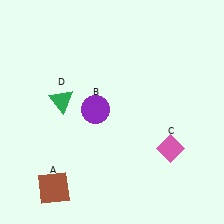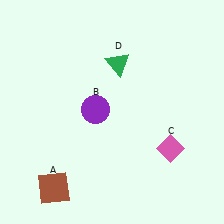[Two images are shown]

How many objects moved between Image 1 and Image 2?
1 object moved between the two images.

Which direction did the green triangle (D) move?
The green triangle (D) moved right.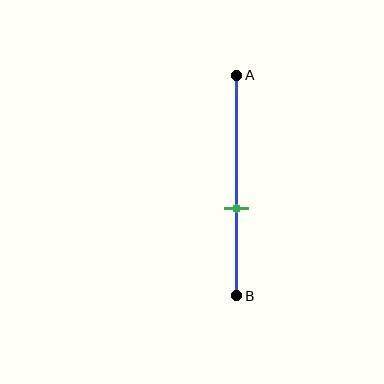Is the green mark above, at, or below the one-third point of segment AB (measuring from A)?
The green mark is below the one-third point of segment AB.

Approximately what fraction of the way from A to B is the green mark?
The green mark is approximately 60% of the way from A to B.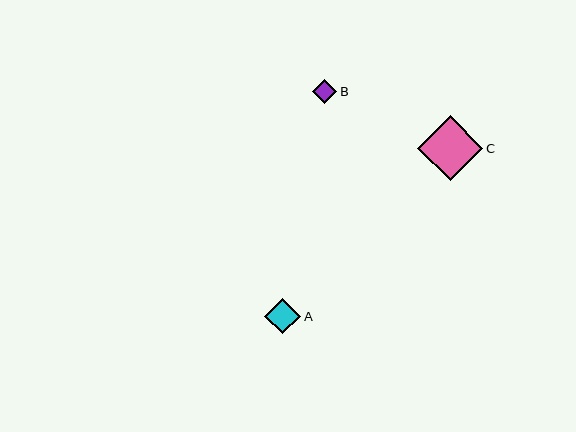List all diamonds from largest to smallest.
From largest to smallest: C, A, B.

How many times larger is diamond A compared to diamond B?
Diamond A is approximately 1.5 times the size of diamond B.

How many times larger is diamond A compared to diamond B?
Diamond A is approximately 1.5 times the size of diamond B.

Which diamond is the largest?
Diamond C is the largest with a size of approximately 65 pixels.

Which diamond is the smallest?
Diamond B is the smallest with a size of approximately 24 pixels.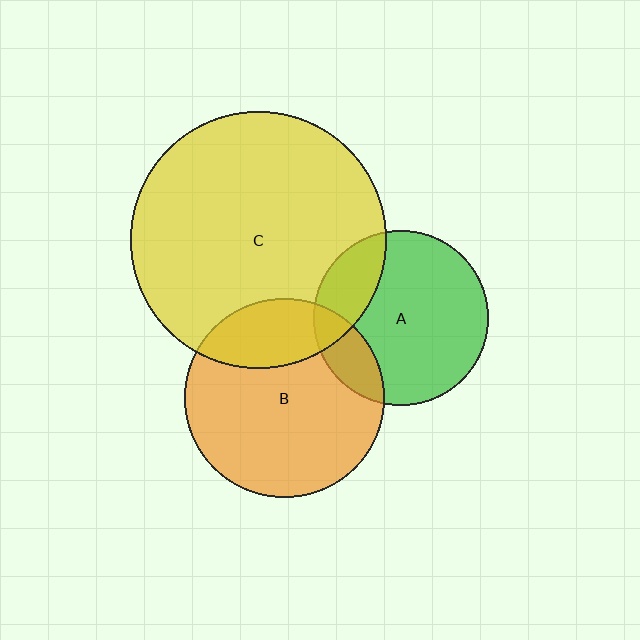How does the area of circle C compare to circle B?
Approximately 1.7 times.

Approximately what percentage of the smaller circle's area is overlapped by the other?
Approximately 20%.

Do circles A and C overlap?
Yes.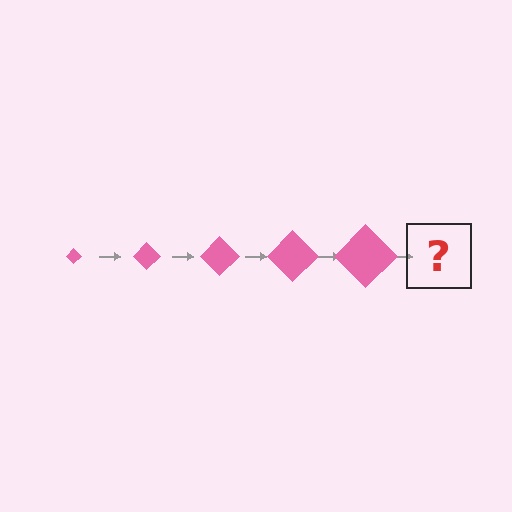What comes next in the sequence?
The next element should be a pink diamond, larger than the previous one.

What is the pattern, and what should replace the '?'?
The pattern is that the diamond gets progressively larger each step. The '?' should be a pink diamond, larger than the previous one.